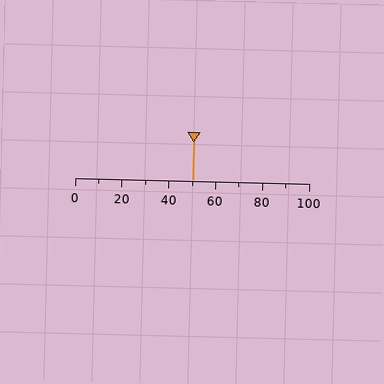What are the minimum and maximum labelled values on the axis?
The axis runs from 0 to 100.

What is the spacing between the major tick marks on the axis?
The major ticks are spaced 20 apart.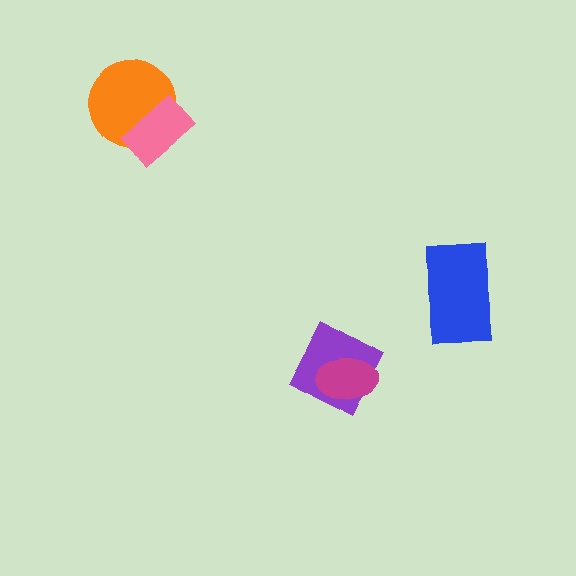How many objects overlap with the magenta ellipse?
1 object overlaps with the magenta ellipse.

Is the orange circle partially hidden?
Yes, it is partially covered by another shape.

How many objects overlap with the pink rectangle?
1 object overlaps with the pink rectangle.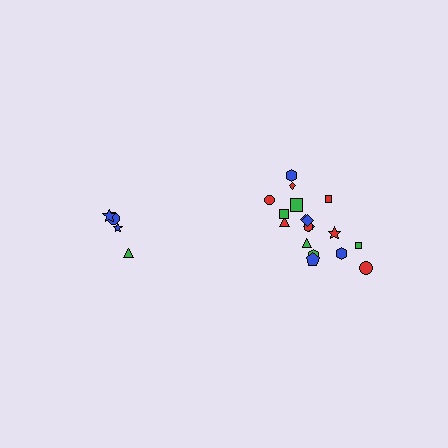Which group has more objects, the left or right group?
The right group.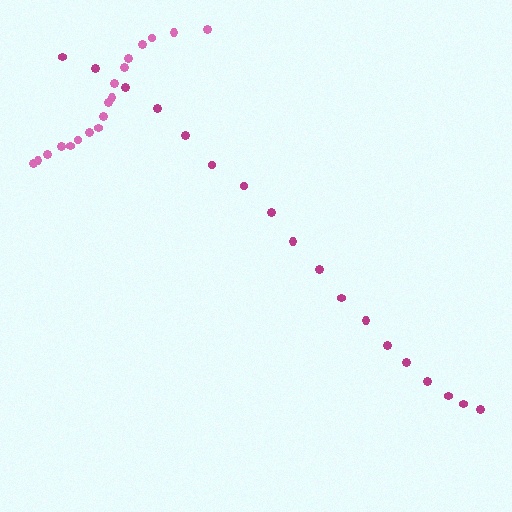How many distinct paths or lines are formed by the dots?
There are 2 distinct paths.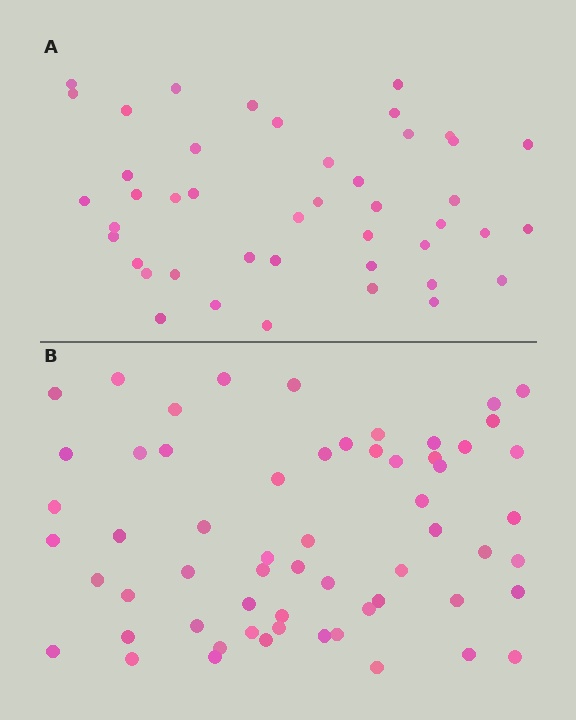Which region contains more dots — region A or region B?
Region B (the bottom region) has more dots.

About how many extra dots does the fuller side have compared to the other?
Region B has approximately 15 more dots than region A.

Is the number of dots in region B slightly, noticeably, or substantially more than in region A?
Region B has noticeably more, but not dramatically so. The ratio is roughly 1.4 to 1.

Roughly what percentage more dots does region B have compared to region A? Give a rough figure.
About 35% more.